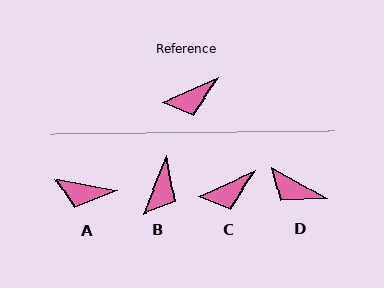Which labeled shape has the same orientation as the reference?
C.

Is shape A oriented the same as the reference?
No, it is off by about 34 degrees.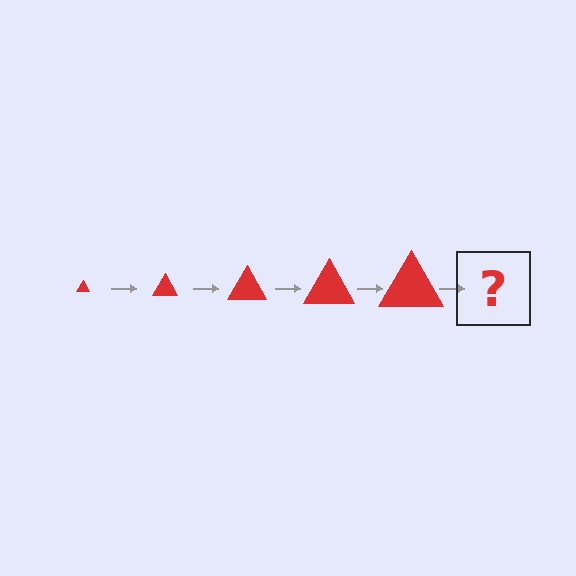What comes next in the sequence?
The next element should be a red triangle, larger than the previous one.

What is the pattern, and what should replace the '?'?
The pattern is that the triangle gets progressively larger each step. The '?' should be a red triangle, larger than the previous one.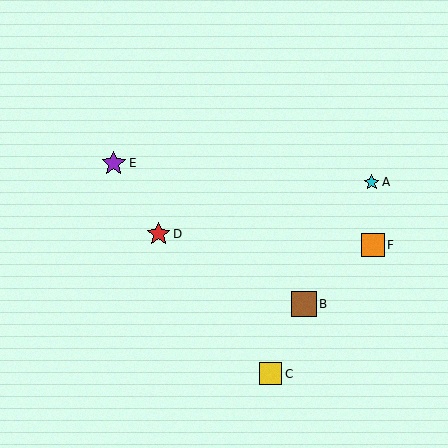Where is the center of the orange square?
The center of the orange square is at (373, 245).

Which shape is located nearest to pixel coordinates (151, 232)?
The red star (labeled D) at (159, 234) is nearest to that location.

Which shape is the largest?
The brown square (labeled B) is the largest.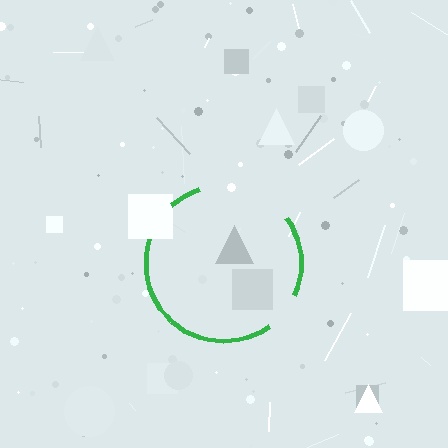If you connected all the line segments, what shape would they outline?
They would outline a circle.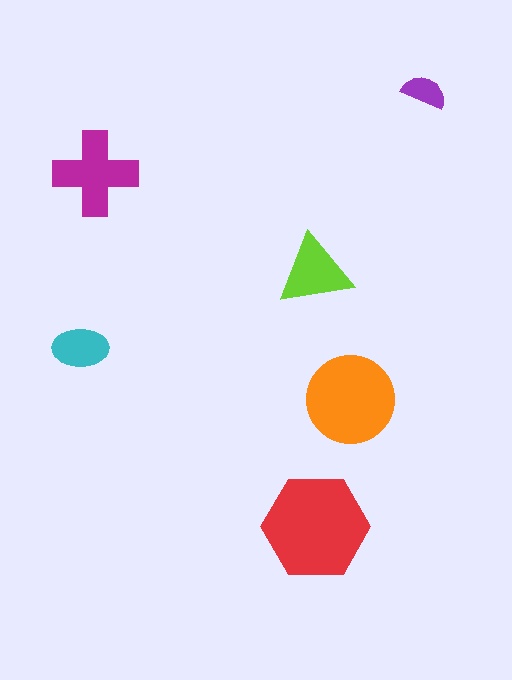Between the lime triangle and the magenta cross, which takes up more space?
The magenta cross.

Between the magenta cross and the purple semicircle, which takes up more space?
The magenta cross.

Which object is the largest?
The red hexagon.